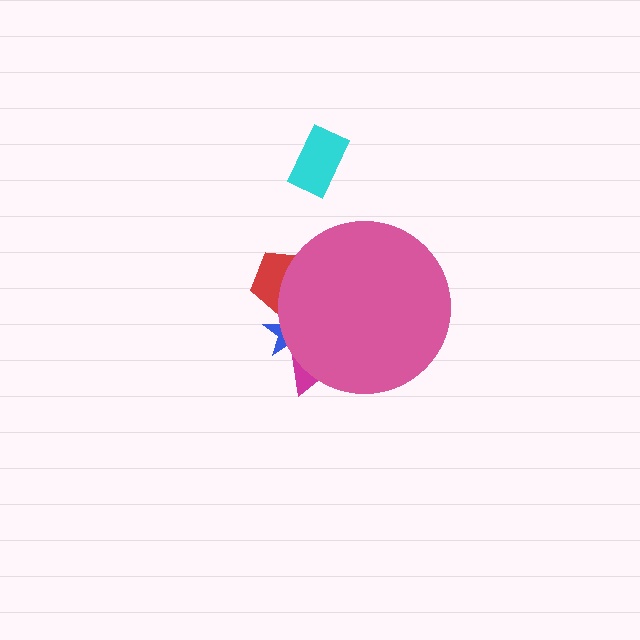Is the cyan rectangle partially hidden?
No, the cyan rectangle is fully visible.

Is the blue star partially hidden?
Yes, the blue star is partially hidden behind the pink circle.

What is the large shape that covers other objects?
A pink circle.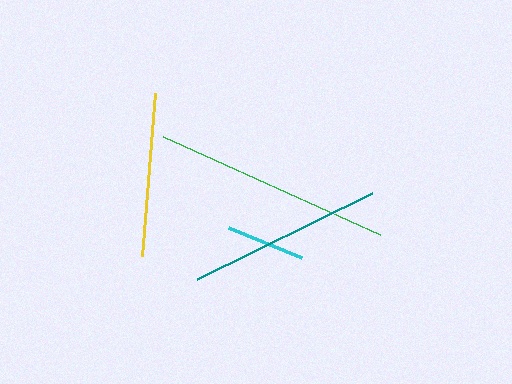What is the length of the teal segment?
The teal segment is approximately 195 pixels long.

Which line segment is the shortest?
The cyan line is the shortest at approximately 79 pixels.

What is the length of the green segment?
The green segment is approximately 238 pixels long.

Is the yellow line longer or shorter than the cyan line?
The yellow line is longer than the cyan line.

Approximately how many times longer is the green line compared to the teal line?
The green line is approximately 1.2 times the length of the teal line.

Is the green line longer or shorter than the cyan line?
The green line is longer than the cyan line.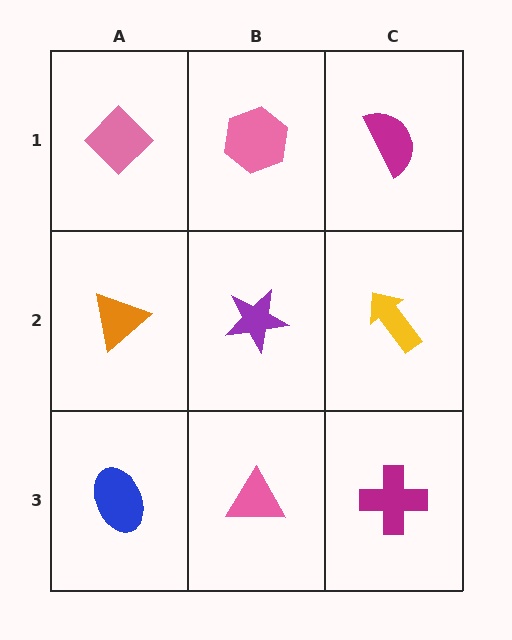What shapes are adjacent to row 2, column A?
A pink diamond (row 1, column A), a blue ellipse (row 3, column A), a purple star (row 2, column B).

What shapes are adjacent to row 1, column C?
A yellow arrow (row 2, column C), a pink hexagon (row 1, column B).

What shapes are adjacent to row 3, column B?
A purple star (row 2, column B), a blue ellipse (row 3, column A), a magenta cross (row 3, column C).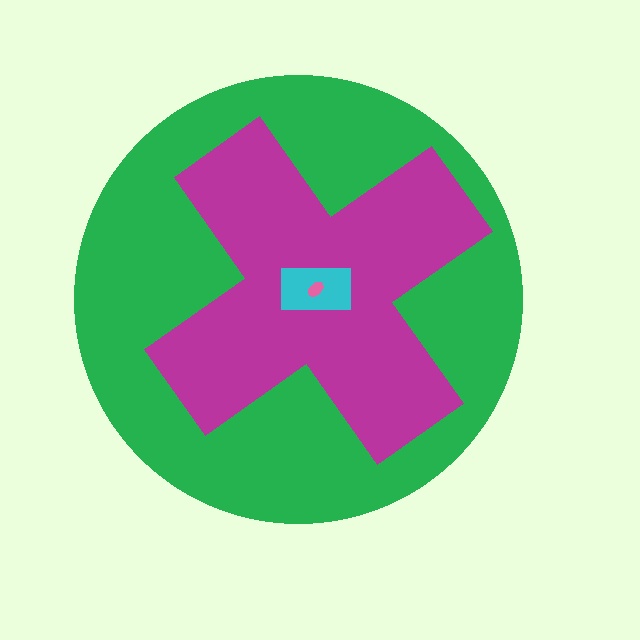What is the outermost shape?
The green circle.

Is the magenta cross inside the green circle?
Yes.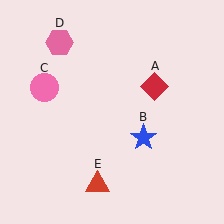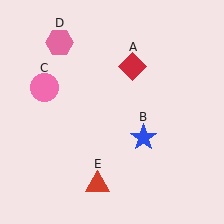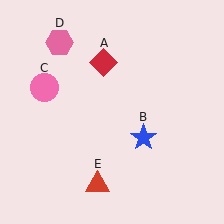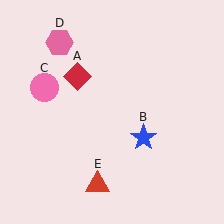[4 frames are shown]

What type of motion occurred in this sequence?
The red diamond (object A) rotated counterclockwise around the center of the scene.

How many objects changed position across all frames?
1 object changed position: red diamond (object A).